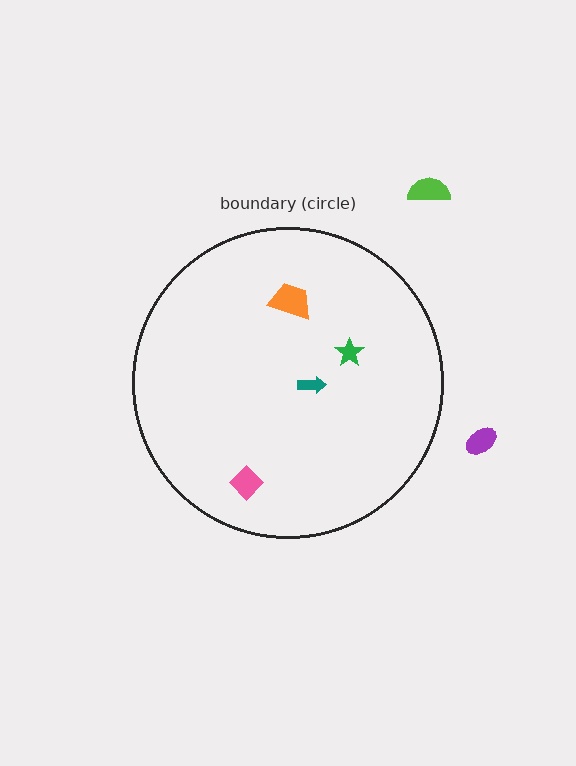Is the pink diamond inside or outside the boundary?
Inside.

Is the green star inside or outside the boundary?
Inside.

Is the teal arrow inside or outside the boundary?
Inside.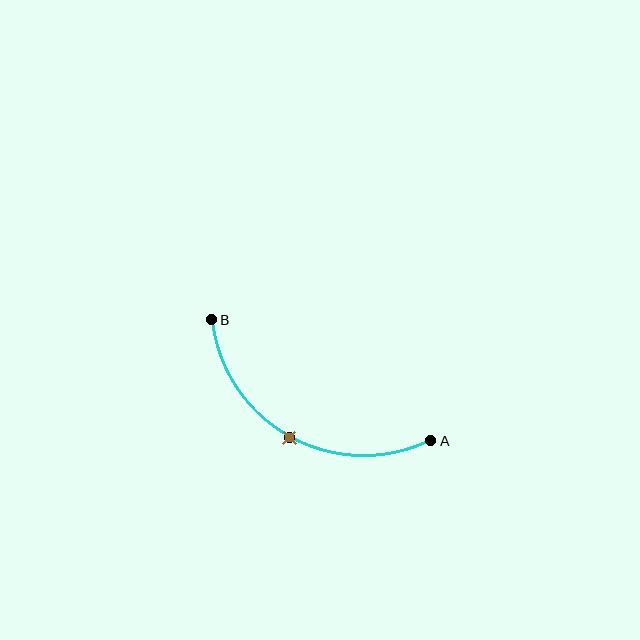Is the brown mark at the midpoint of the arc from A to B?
Yes. The brown mark lies on the arc at equal arc-length from both A and B — it is the arc midpoint.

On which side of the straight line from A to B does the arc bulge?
The arc bulges below the straight line connecting A and B.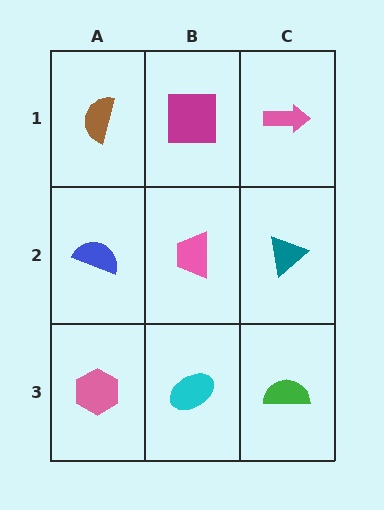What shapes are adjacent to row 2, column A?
A brown semicircle (row 1, column A), a pink hexagon (row 3, column A), a pink trapezoid (row 2, column B).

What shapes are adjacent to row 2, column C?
A pink arrow (row 1, column C), a green semicircle (row 3, column C), a pink trapezoid (row 2, column B).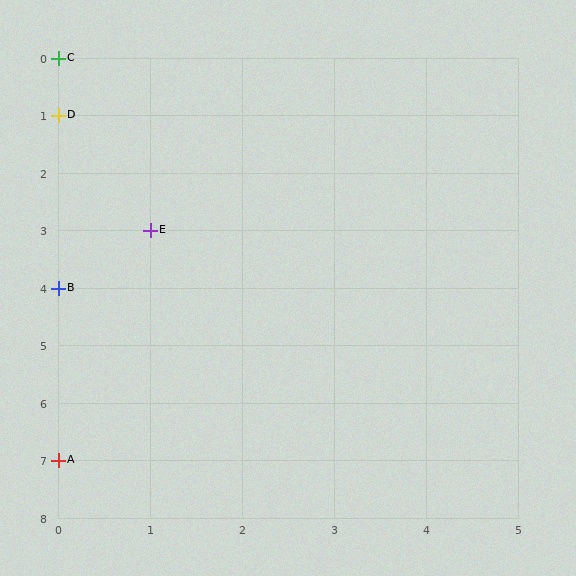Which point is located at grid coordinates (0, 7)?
Point A is at (0, 7).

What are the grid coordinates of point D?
Point D is at grid coordinates (0, 1).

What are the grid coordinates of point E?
Point E is at grid coordinates (1, 3).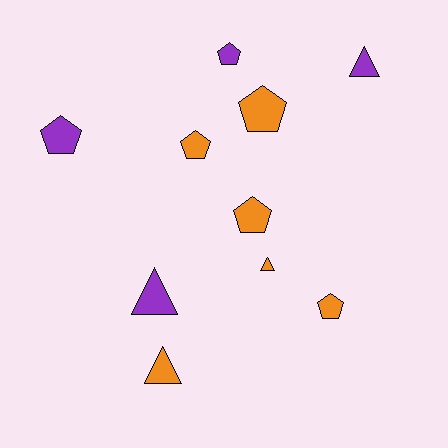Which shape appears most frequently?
Pentagon, with 6 objects.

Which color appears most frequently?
Orange, with 6 objects.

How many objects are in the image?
There are 10 objects.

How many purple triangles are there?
There are 2 purple triangles.